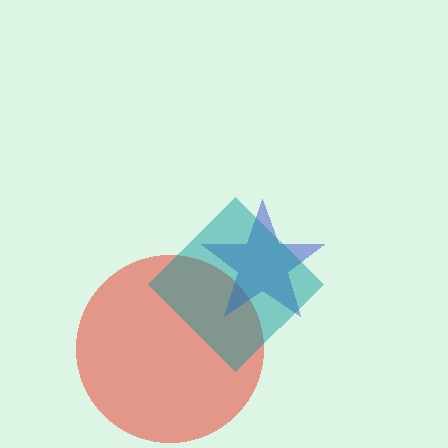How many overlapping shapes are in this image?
There are 3 overlapping shapes in the image.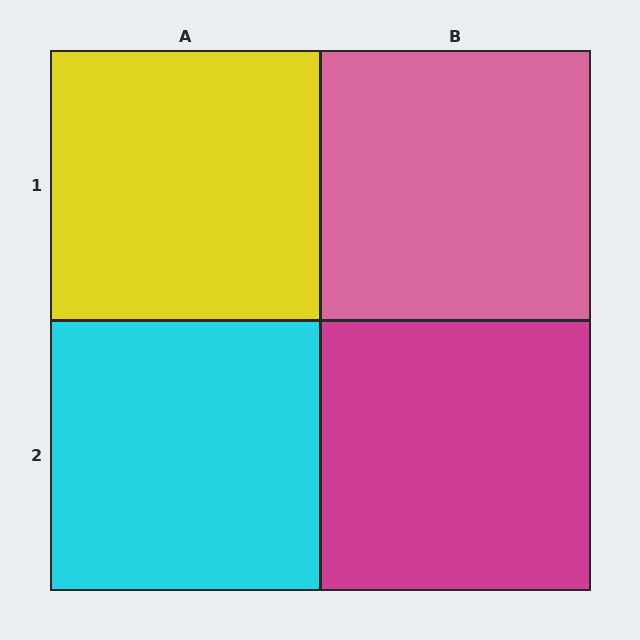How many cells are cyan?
1 cell is cyan.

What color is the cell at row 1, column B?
Pink.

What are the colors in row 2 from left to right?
Cyan, magenta.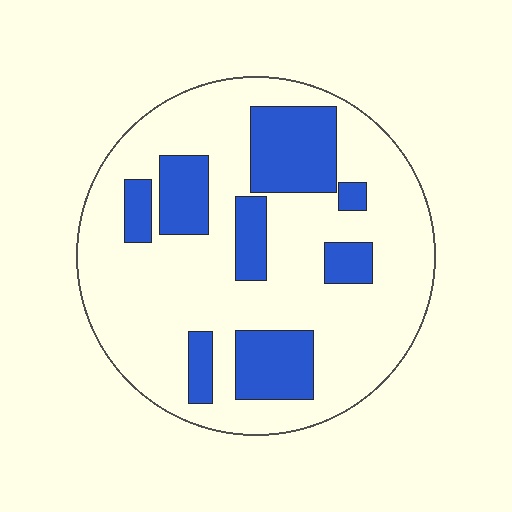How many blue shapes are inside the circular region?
8.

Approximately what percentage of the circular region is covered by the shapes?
Approximately 25%.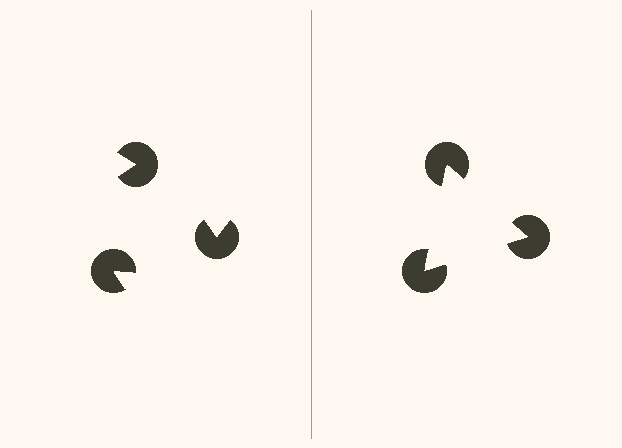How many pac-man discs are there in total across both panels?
6 — 3 on each side.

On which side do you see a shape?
An illusory triangle appears on the right side. On the left side the wedge cuts are rotated, so no coherent shape forms.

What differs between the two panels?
The pac-man discs are positioned identically on both sides; only the wedge orientations differ. On the right they align to a triangle; on the left they are misaligned.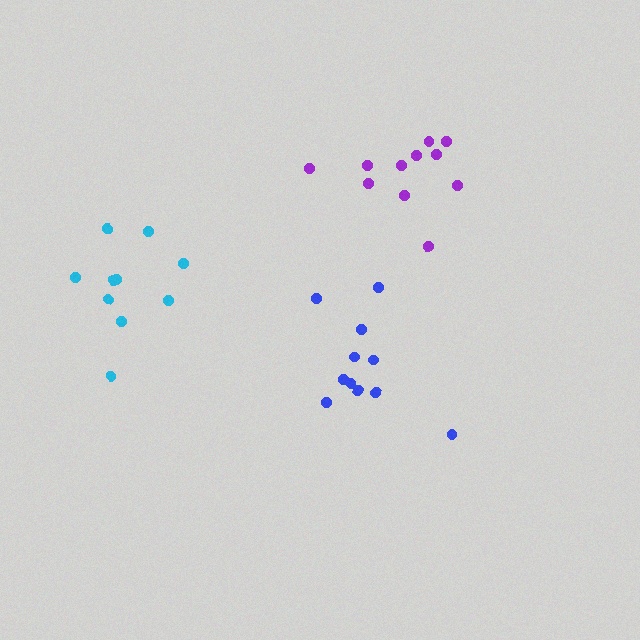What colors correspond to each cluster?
The clusters are colored: blue, cyan, purple.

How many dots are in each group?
Group 1: 12 dots, Group 2: 10 dots, Group 3: 11 dots (33 total).